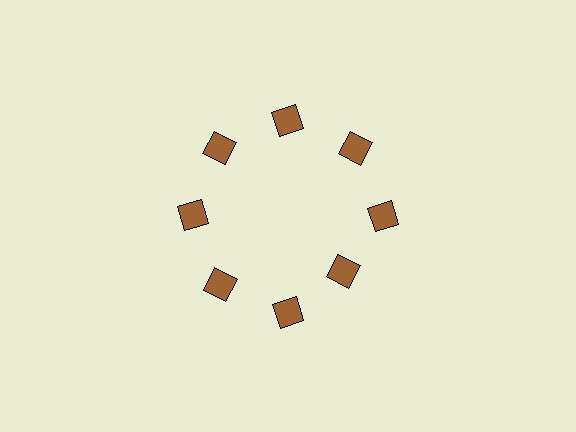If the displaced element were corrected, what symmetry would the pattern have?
It would have 8-fold rotational symmetry — the pattern would map onto itself every 45 degrees.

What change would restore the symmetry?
The symmetry would be restored by moving it outward, back onto the ring so that all 8 squares sit at equal angles and equal distance from the center.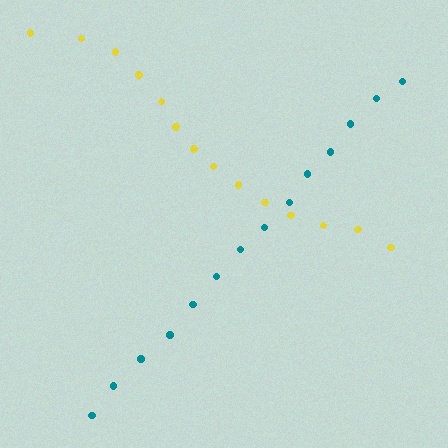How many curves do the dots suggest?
There are 2 distinct paths.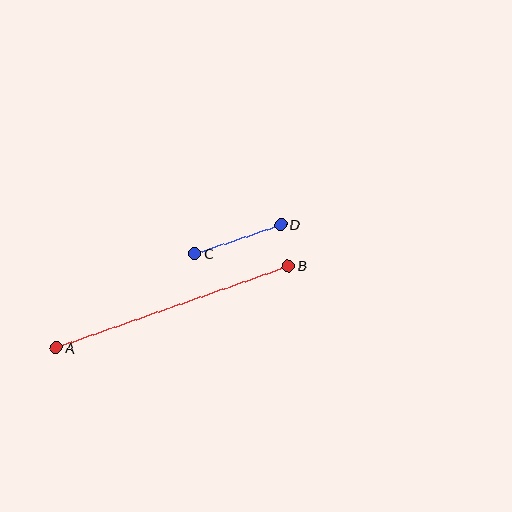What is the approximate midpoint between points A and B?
The midpoint is at approximately (172, 307) pixels.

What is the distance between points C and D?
The distance is approximately 91 pixels.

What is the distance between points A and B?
The distance is approximately 246 pixels.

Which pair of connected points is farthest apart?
Points A and B are farthest apart.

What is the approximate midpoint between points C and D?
The midpoint is at approximately (238, 239) pixels.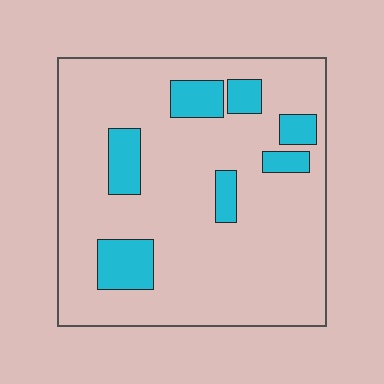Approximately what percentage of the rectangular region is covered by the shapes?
Approximately 15%.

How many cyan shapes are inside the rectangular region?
7.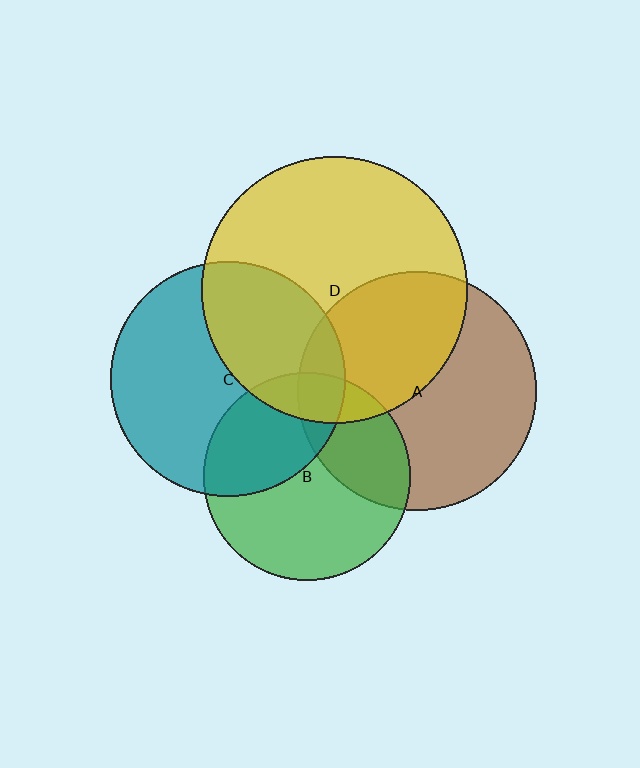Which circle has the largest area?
Circle D (yellow).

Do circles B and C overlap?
Yes.